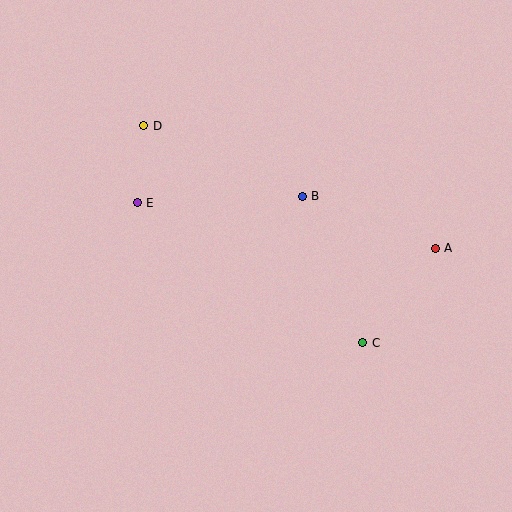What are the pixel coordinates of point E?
Point E is at (137, 203).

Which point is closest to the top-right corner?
Point A is closest to the top-right corner.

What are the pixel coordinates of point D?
Point D is at (144, 126).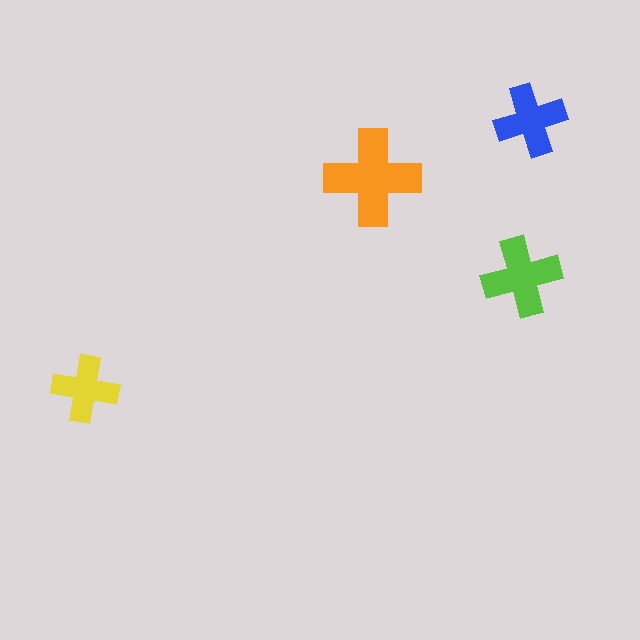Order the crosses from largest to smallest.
the orange one, the lime one, the blue one, the yellow one.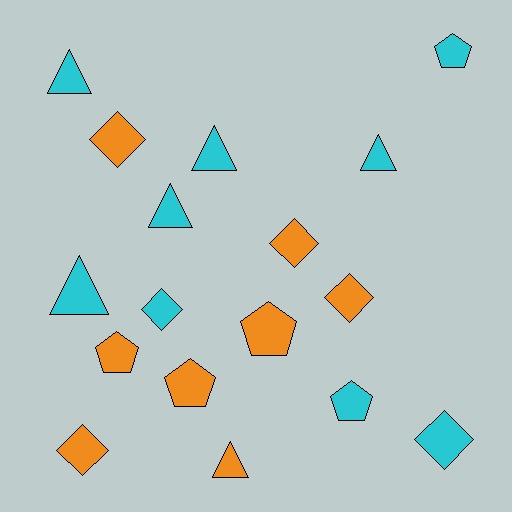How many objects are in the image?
There are 17 objects.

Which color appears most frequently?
Cyan, with 9 objects.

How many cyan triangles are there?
There are 5 cyan triangles.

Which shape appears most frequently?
Diamond, with 6 objects.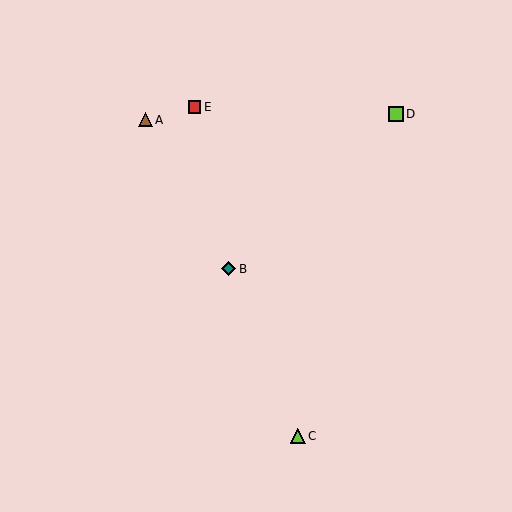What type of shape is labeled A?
Shape A is a brown triangle.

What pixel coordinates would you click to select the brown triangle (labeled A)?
Click at (145, 120) to select the brown triangle A.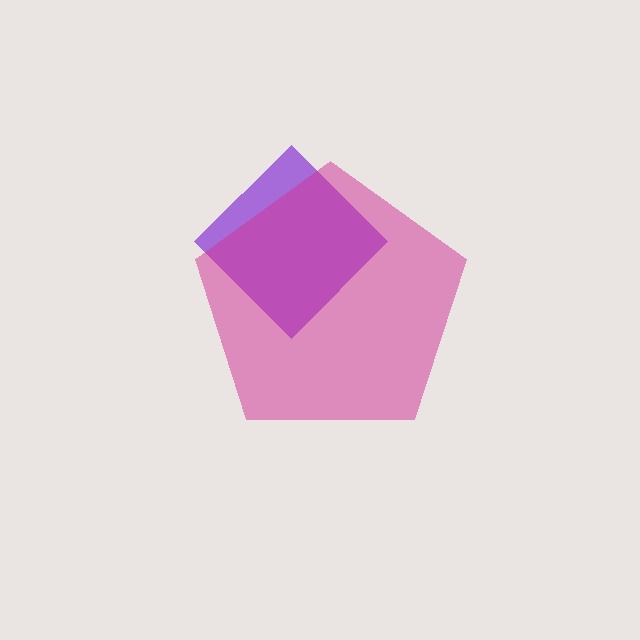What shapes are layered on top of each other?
The layered shapes are: a purple diamond, a magenta pentagon.